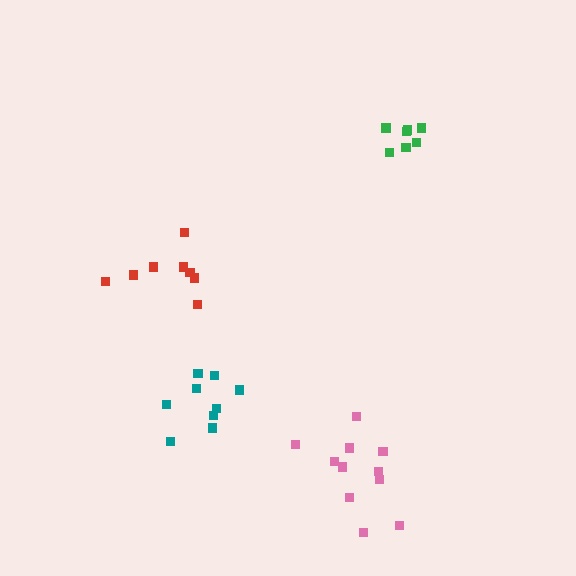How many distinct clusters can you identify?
There are 4 distinct clusters.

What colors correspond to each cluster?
The clusters are colored: teal, pink, red, green.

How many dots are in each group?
Group 1: 9 dots, Group 2: 11 dots, Group 3: 8 dots, Group 4: 8 dots (36 total).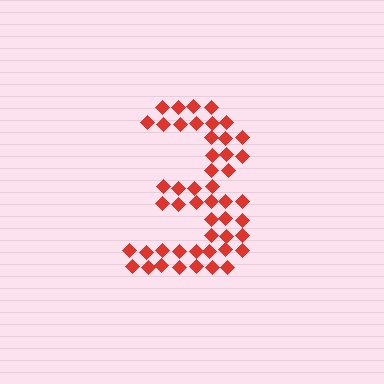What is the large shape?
The large shape is the digit 3.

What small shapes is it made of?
It is made of small diamonds.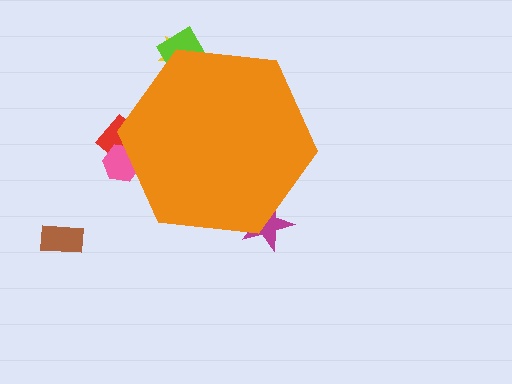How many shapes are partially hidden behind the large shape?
5 shapes are partially hidden.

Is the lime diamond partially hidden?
Yes, the lime diamond is partially hidden behind the orange hexagon.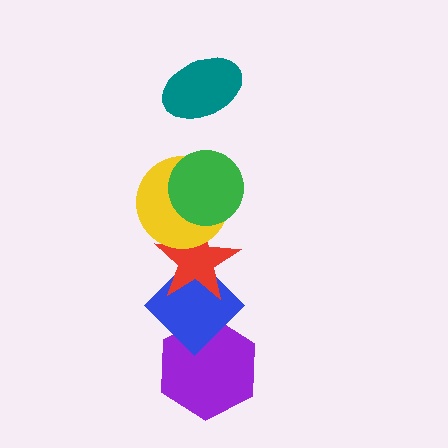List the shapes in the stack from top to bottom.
From top to bottom: the teal ellipse, the green circle, the yellow circle, the red star, the blue diamond, the purple hexagon.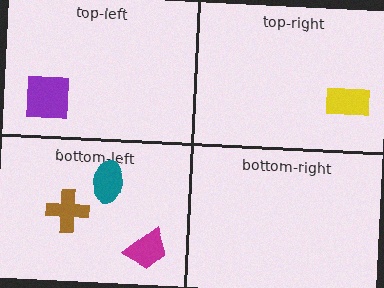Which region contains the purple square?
The top-left region.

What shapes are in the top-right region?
The yellow rectangle.